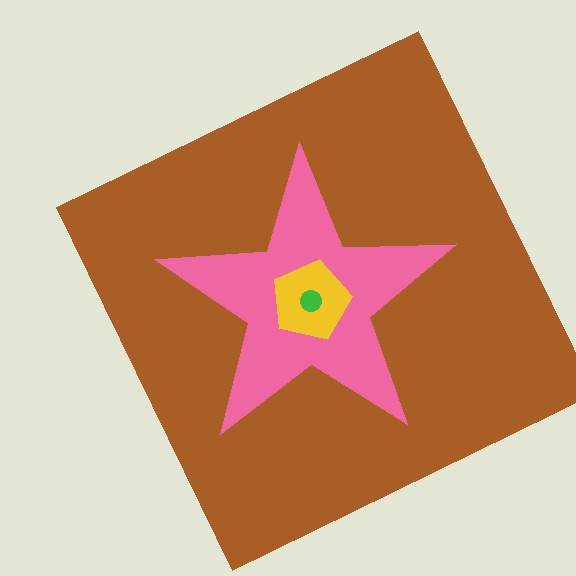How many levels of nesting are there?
4.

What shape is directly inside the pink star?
The yellow pentagon.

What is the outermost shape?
The brown square.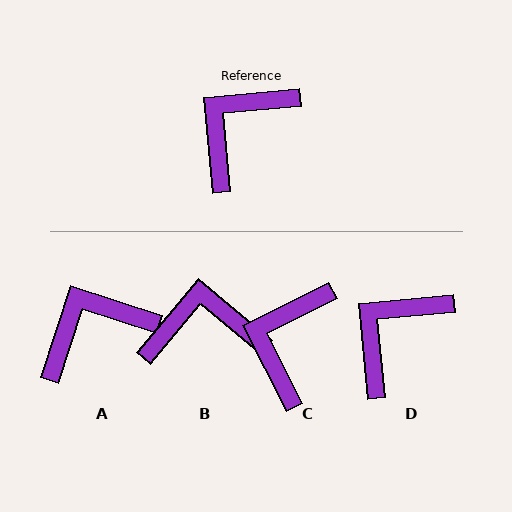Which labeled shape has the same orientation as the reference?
D.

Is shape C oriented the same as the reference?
No, it is off by about 21 degrees.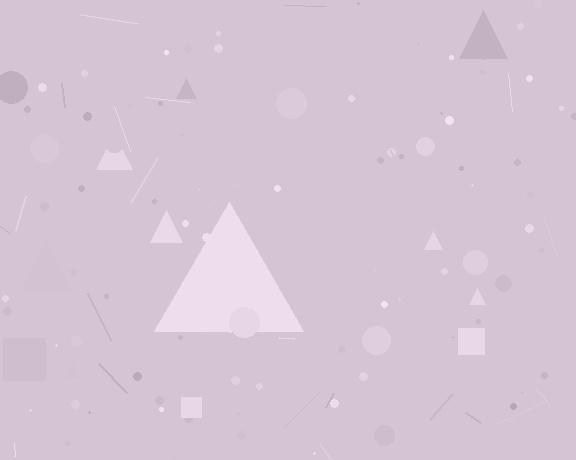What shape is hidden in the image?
A triangle is hidden in the image.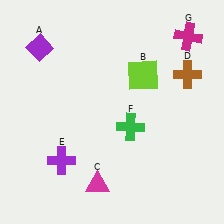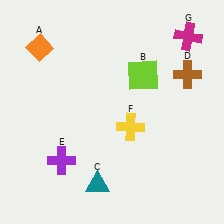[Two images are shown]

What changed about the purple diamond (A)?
In Image 1, A is purple. In Image 2, it changed to orange.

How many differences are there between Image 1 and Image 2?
There are 3 differences between the two images.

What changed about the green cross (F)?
In Image 1, F is green. In Image 2, it changed to yellow.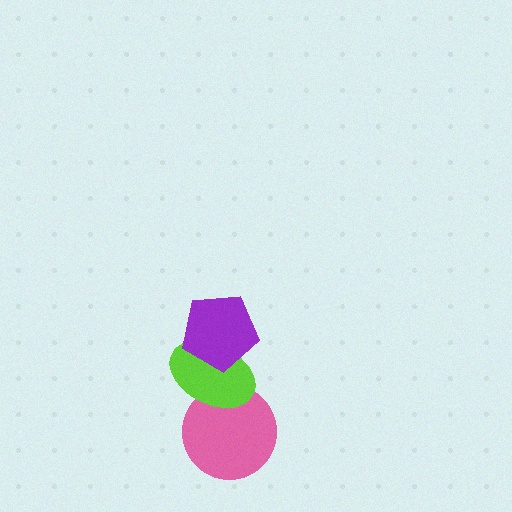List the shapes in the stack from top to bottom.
From top to bottom: the purple pentagon, the lime ellipse, the pink circle.